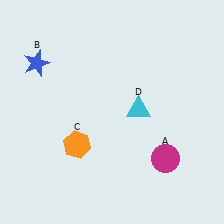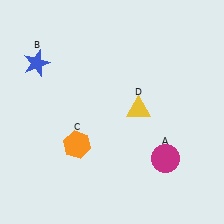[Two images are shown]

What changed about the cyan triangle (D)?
In Image 1, D is cyan. In Image 2, it changed to yellow.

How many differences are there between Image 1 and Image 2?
There is 1 difference between the two images.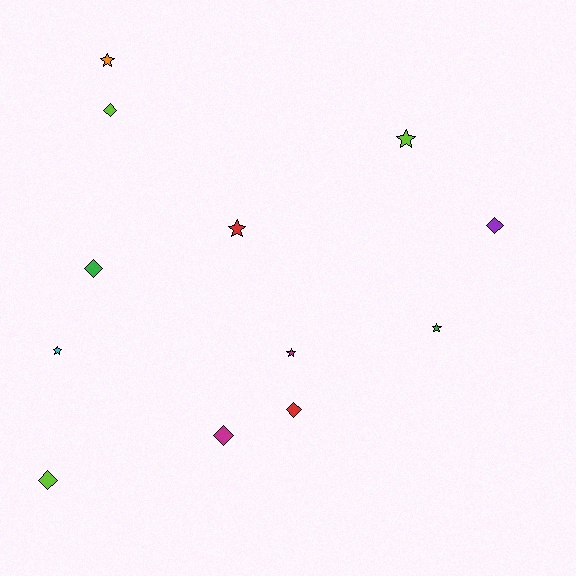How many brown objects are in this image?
There are no brown objects.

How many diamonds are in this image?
There are 6 diamonds.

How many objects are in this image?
There are 12 objects.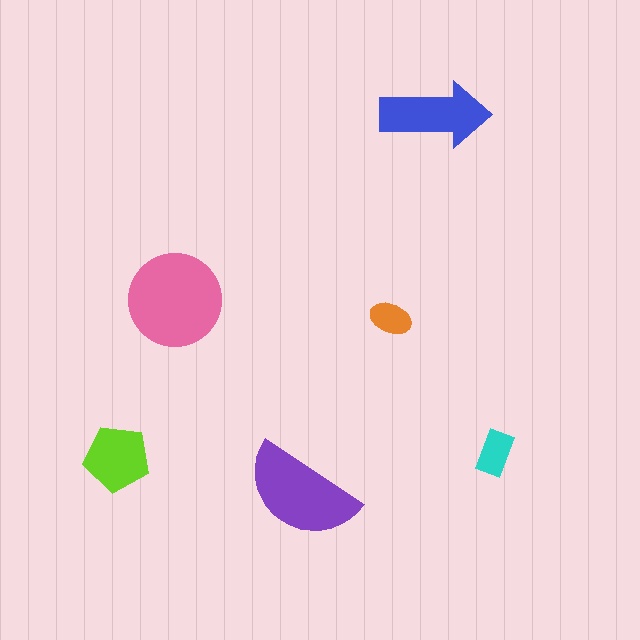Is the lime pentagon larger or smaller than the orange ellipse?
Larger.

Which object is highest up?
The blue arrow is topmost.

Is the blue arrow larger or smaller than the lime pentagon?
Larger.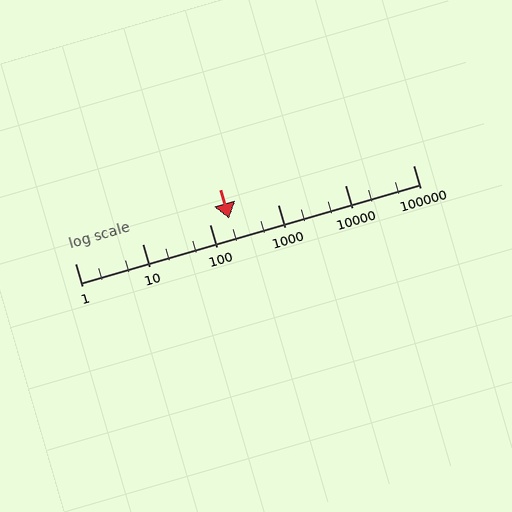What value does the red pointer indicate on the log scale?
The pointer indicates approximately 190.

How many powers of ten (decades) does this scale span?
The scale spans 5 decades, from 1 to 100000.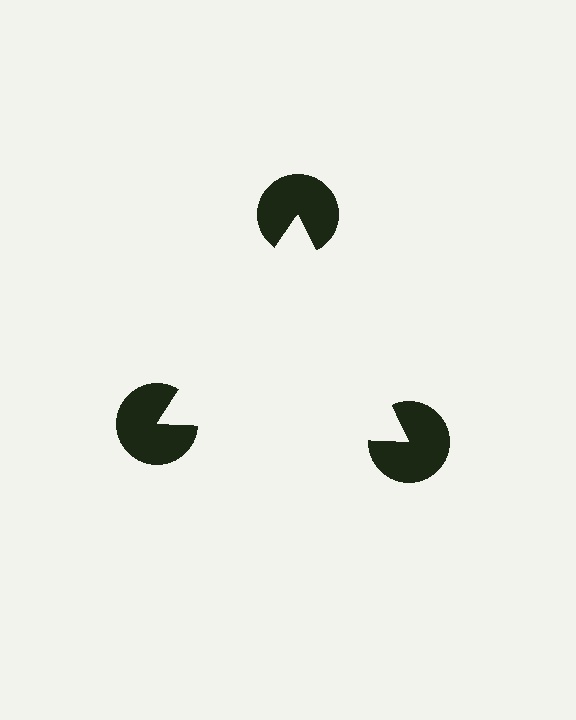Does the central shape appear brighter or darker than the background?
It typically appears slightly brighter than the background, even though no actual brightness change is drawn.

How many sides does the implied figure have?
3 sides.